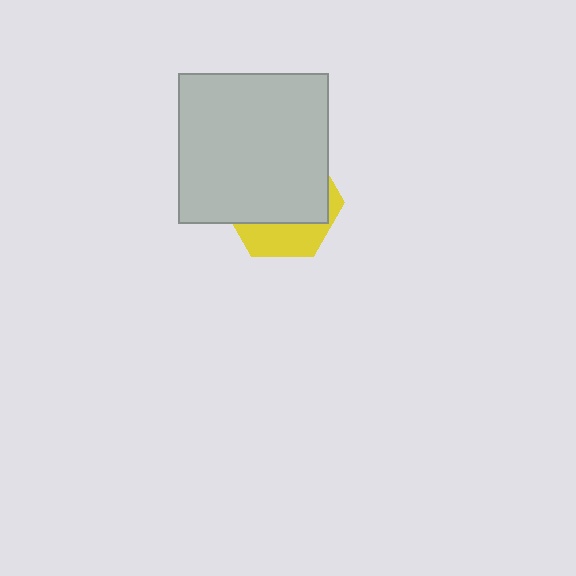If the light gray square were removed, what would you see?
You would see the complete yellow hexagon.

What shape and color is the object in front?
The object in front is a light gray square.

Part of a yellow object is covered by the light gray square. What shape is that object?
It is a hexagon.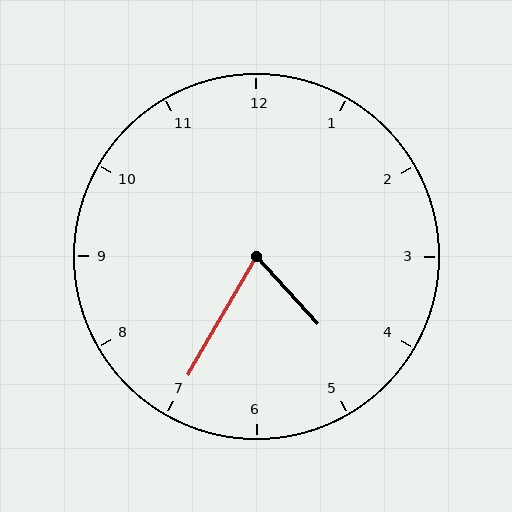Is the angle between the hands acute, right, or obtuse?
It is acute.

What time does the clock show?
4:35.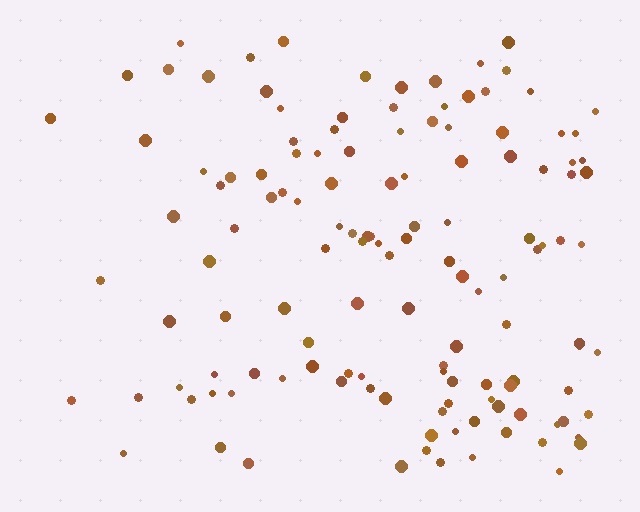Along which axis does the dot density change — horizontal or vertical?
Horizontal.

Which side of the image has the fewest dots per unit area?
The left.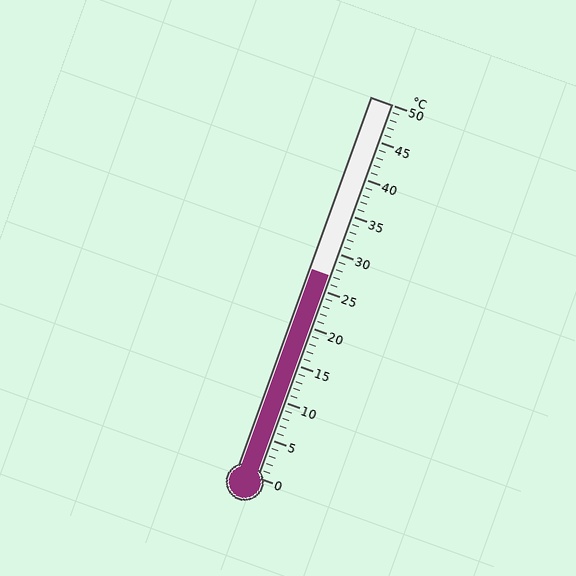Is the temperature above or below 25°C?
The temperature is above 25°C.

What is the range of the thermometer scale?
The thermometer scale ranges from 0°C to 50°C.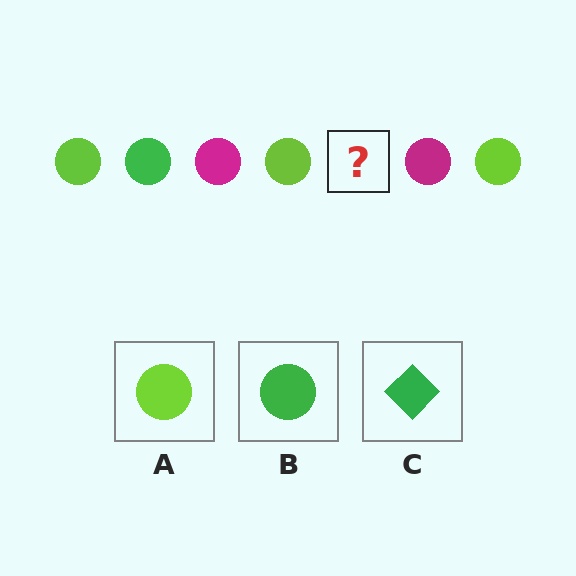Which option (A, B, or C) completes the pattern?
B.